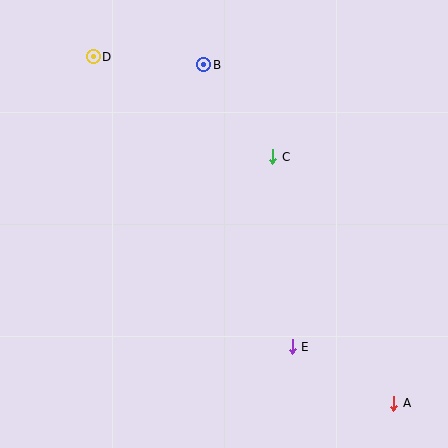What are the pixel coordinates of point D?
Point D is at (93, 57).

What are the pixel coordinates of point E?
Point E is at (292, 347).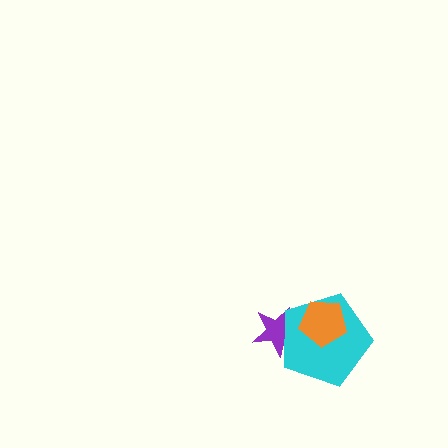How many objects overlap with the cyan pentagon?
2 objects overlap with the cyan pentagon.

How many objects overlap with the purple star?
1 object overlaps with the purple star.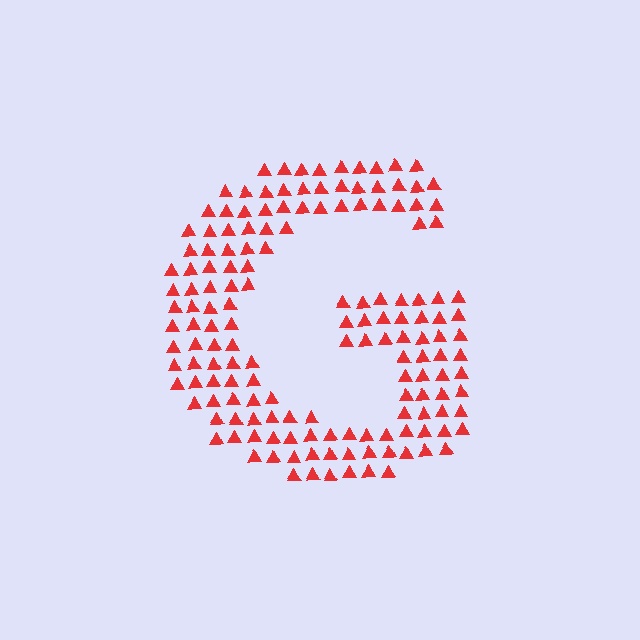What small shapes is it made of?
It is made of small triangles.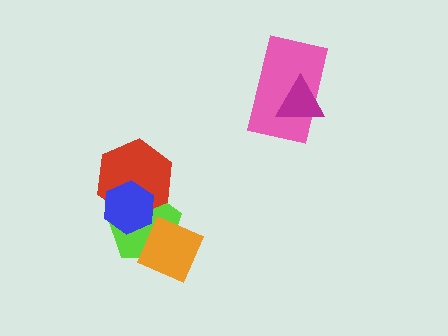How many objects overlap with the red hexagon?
2 objects overlap with the red hexagon.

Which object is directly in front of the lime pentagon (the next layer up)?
The red hexagon is directly in front of the lime pentagon.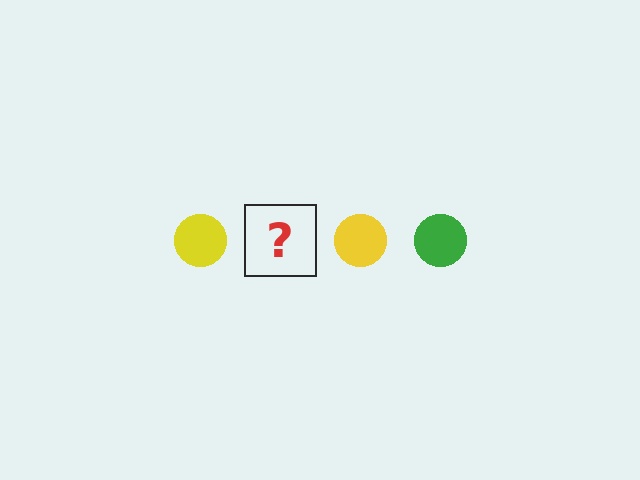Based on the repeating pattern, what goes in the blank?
The blank should be a green circle.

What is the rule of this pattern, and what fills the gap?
The rule is that the pattern cycles through yellow, green circles. The gap should be filled with a green circle.